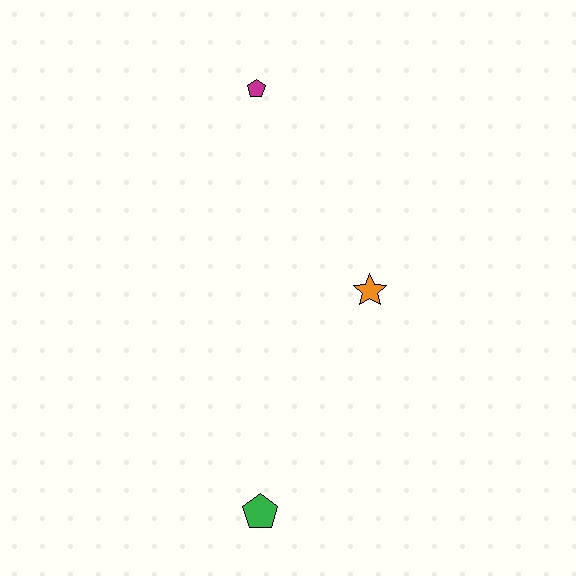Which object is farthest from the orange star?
The green pentagon is farthest from the orange star.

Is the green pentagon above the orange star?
No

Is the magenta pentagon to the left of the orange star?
Yes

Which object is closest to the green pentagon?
The orange star is closest to the green pentagon.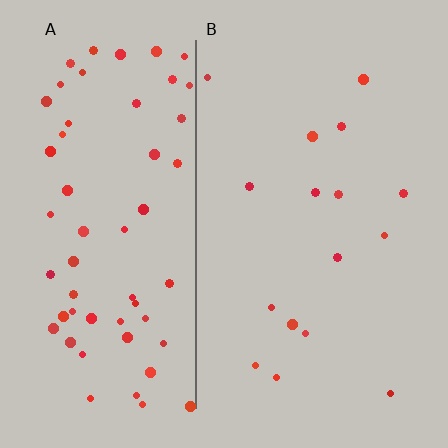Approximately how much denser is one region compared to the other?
Approximately 3.7× — region A over region B.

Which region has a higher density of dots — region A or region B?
A (the left).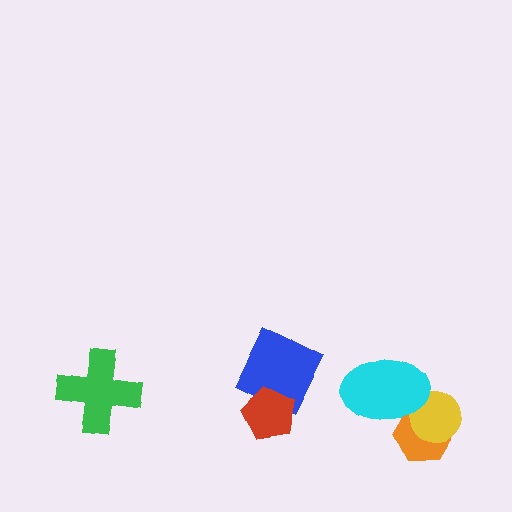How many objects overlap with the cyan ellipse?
2 objects overlap with the cyan ellipse.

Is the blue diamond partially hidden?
Yes, it is partially covered by another shape.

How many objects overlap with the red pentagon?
1 object overlaps with the red pentagon.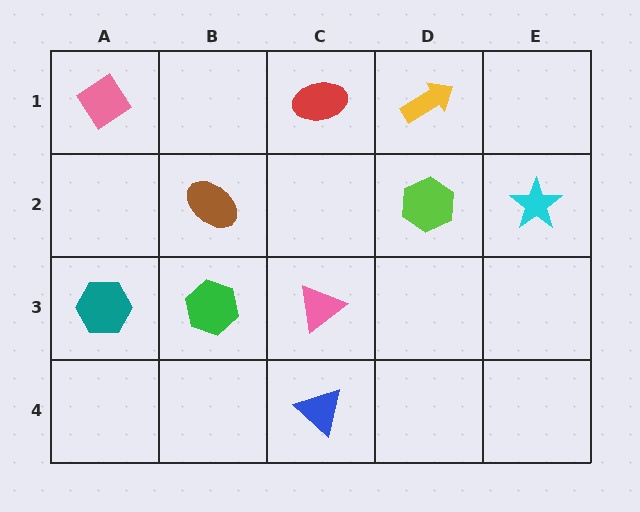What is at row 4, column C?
A blue triangle.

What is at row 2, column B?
A brown ellipse.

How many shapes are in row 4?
1 shape.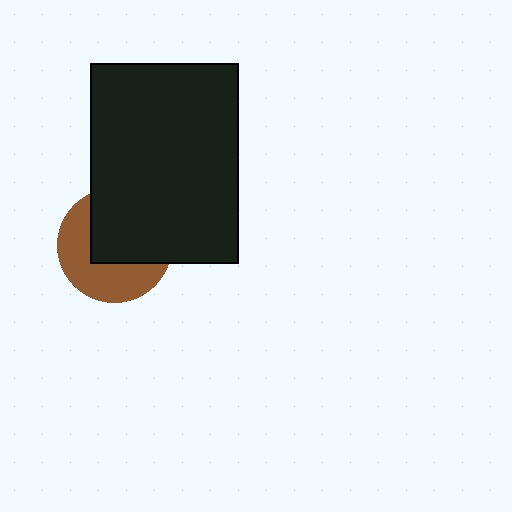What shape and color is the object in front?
The object in front is a black rectangle.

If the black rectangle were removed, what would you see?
You would see the complete brown circle.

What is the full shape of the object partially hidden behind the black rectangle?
The partially hidden object is a brown circle.